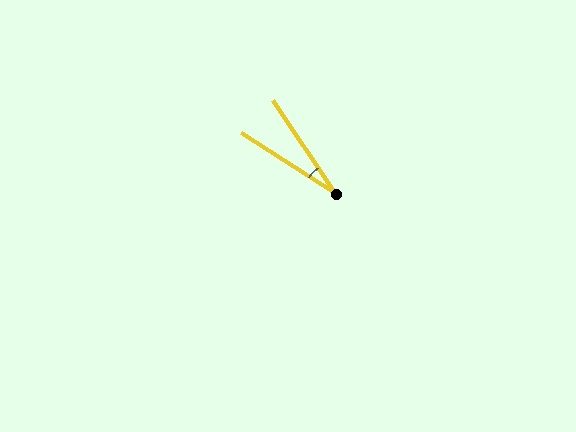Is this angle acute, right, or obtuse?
It is acute.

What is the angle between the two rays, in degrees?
Approximately 23 degrees.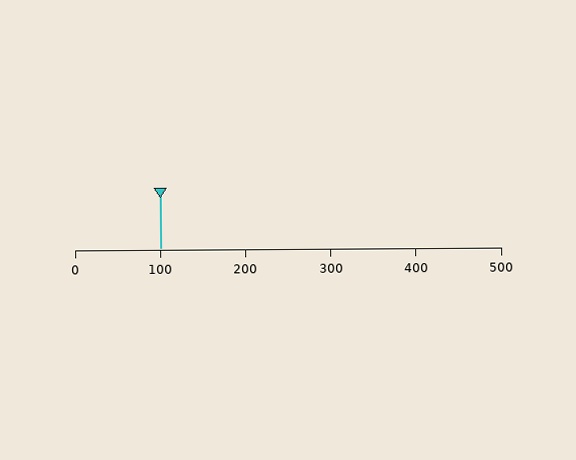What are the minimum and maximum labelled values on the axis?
The axis runs from 0 to 500.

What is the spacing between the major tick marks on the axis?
The major ticks are spaced 100 apart.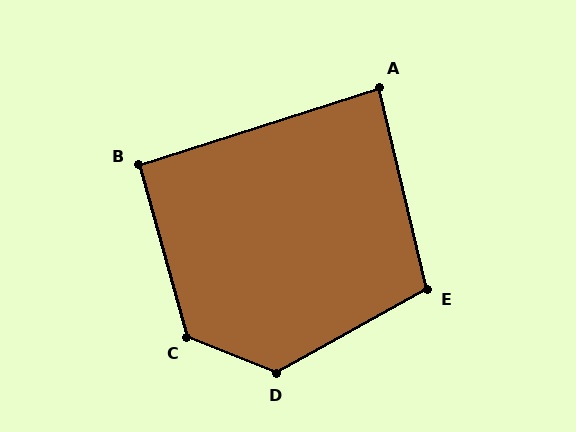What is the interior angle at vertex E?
Approximately 106 degrees (obtuse).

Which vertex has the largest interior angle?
D, at approximately 129 degrees.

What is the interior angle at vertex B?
Approximately 92 degrees (approximately right).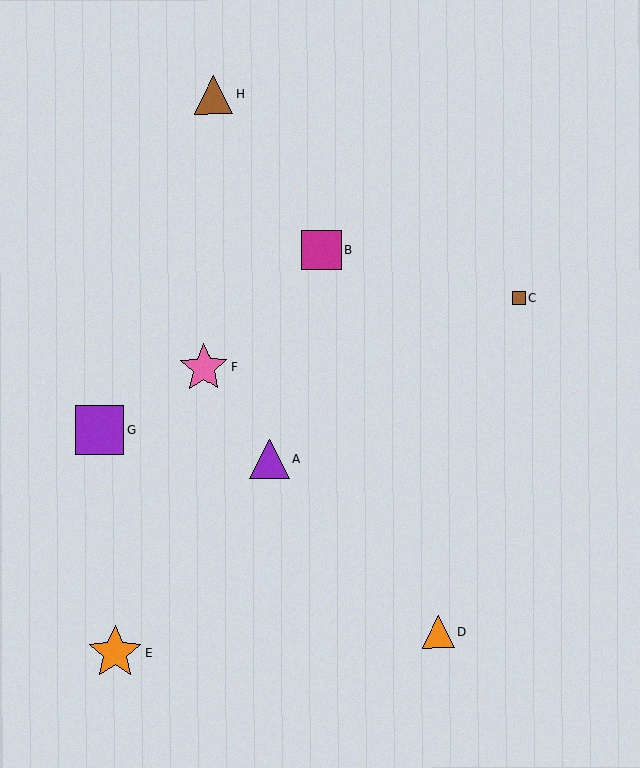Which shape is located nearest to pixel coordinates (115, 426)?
The purple square (labeled G) at (100, 430) is nearest to that location.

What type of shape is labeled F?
Shape F is a pink star.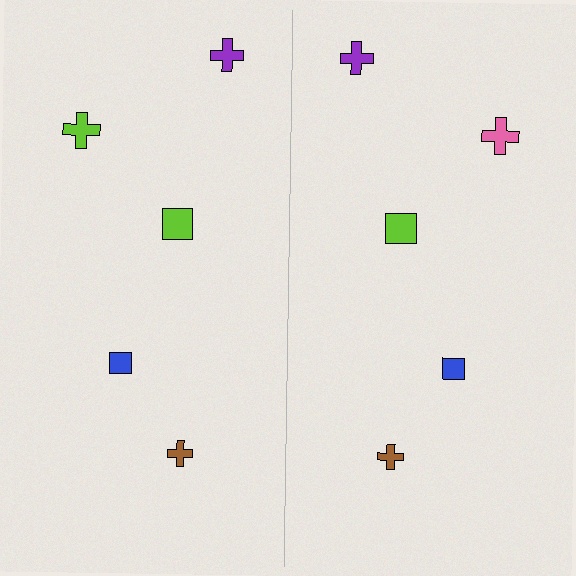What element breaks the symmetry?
The pink cross on the right side breaks the symmetry — its mirror counterpart is lime.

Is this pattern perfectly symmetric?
No, the pattern is not perfectly symmetric. The pink cross on the right side breaks the symmetry — its mirror counterpart is lime.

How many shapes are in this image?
There are 10 shapes in this image.